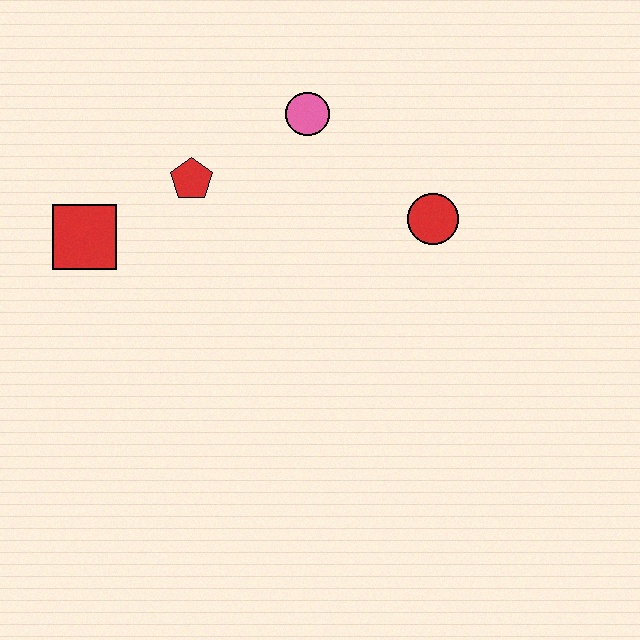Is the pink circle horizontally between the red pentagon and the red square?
No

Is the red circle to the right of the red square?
Yes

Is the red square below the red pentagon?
Yes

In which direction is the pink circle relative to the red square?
The pink circle is to the right of the red square.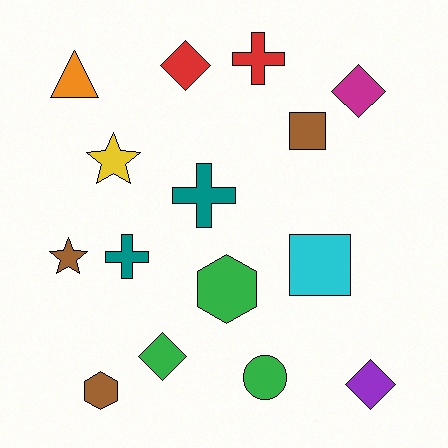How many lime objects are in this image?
There are no lime objects.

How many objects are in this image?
There are 15 objects.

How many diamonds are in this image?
There are 4 diamonds.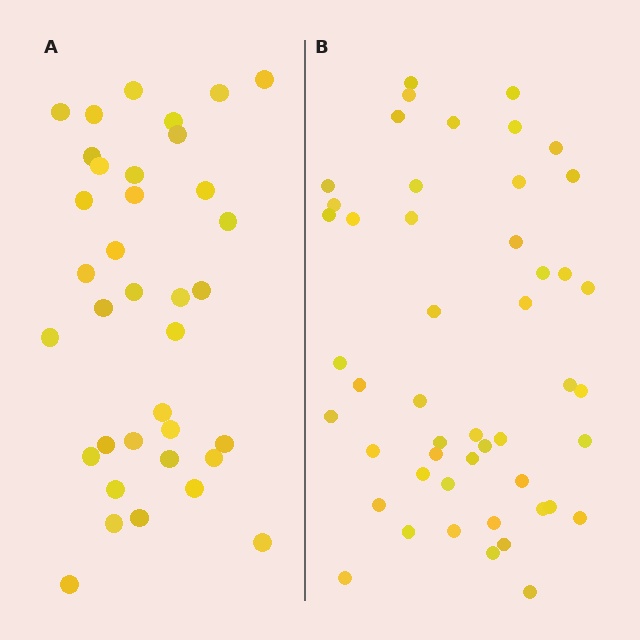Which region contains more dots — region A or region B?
Region B (the right region) has more dots.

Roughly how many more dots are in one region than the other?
Region B has approximately 15 more dots than region A.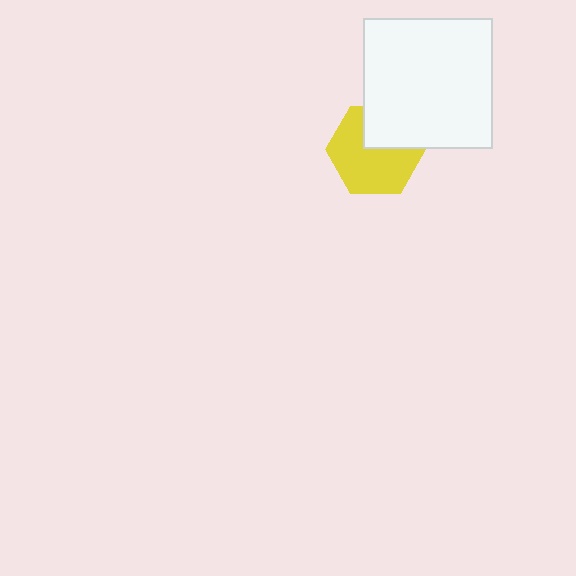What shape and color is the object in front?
The object in front is a white square.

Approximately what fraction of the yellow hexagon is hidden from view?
Roughly 33% of the yellow hexagon is hidden behind the white square.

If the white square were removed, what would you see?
You would see the complete yellow hexagon.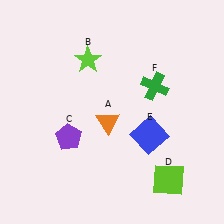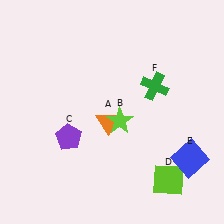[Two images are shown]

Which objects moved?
The objects that moved are: the lime star (B), the blue square (E).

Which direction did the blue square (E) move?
The blue square (E) moved right.